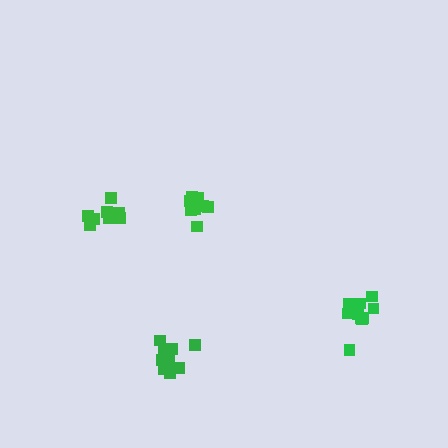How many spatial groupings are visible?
There are 4 spatial groupings.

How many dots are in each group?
Group 1: 8 dots, Group 2: 8 dots, Group 3: 12 dots, Group 4: 11 dots (39 total).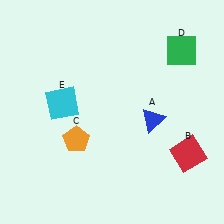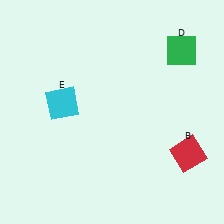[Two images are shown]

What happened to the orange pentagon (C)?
The orange pentagon (C) was removed in Image 2. It was in the bottom-left area of Image 1.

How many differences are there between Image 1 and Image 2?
There are 2 differences between the two images.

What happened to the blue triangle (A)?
The blue triangle (A) was removed in Image 2. It was in the bottom-right area of Image 1.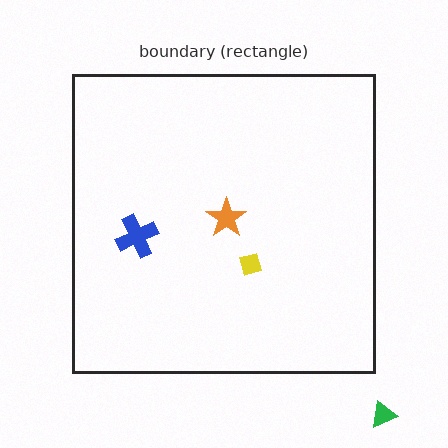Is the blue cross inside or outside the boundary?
Inside.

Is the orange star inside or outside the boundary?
Inside.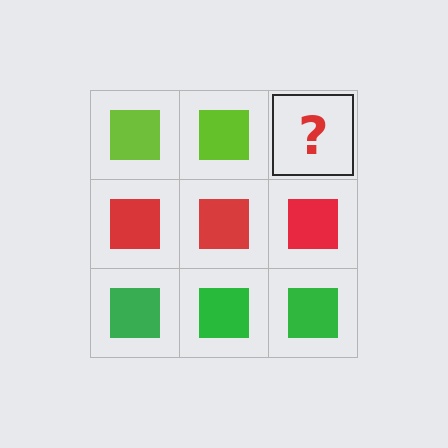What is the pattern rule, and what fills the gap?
The rule is that each row has a consistent color. The gap should be filled with a lime square.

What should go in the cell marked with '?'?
The missing cell should contain a lime square.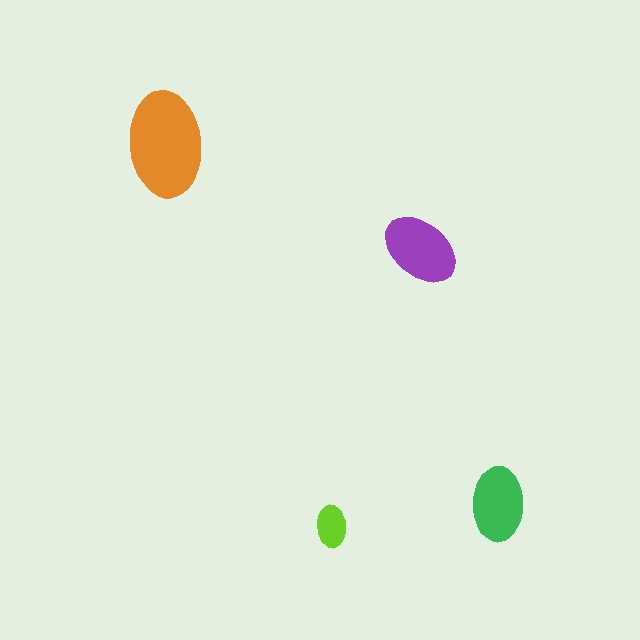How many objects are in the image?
There are 4 objects in the image.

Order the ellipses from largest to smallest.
the orange one, the purple one, the green one, the lime one.